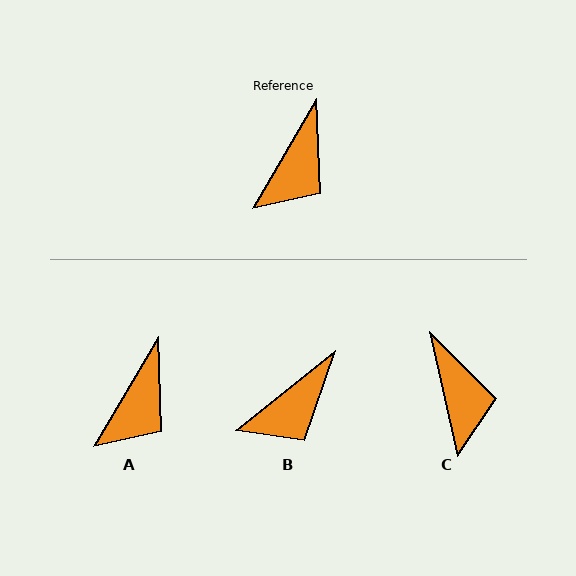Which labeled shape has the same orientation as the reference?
A.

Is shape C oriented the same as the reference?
No, it is off by about 43 degrees.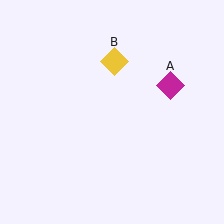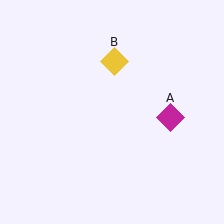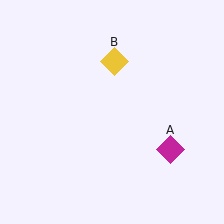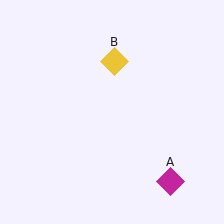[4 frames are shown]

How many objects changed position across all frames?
1 object changed position: magenta diamond (object A).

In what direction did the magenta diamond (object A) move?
The magenta diamond (object A) moved down.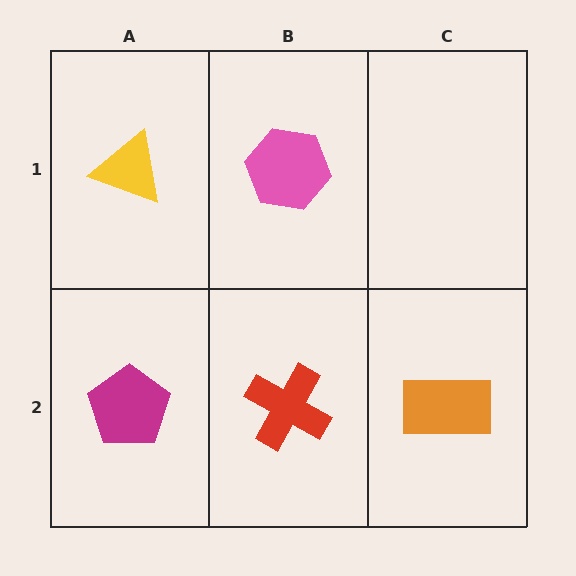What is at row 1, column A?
A yellow triangle.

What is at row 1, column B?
A pink hexagon.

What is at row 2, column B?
A red cross.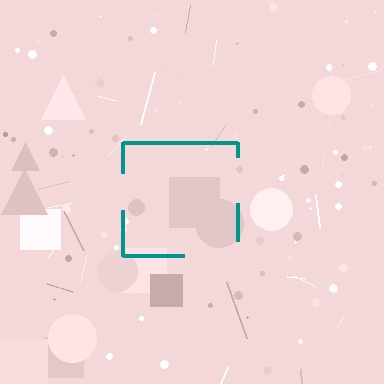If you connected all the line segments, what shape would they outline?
They would outline a square.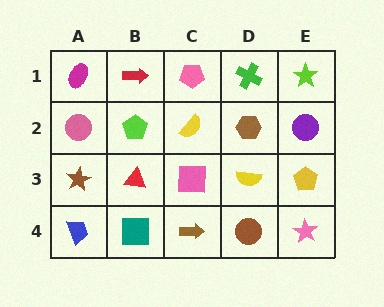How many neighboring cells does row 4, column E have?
2.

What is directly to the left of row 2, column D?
A yellow semicircle.